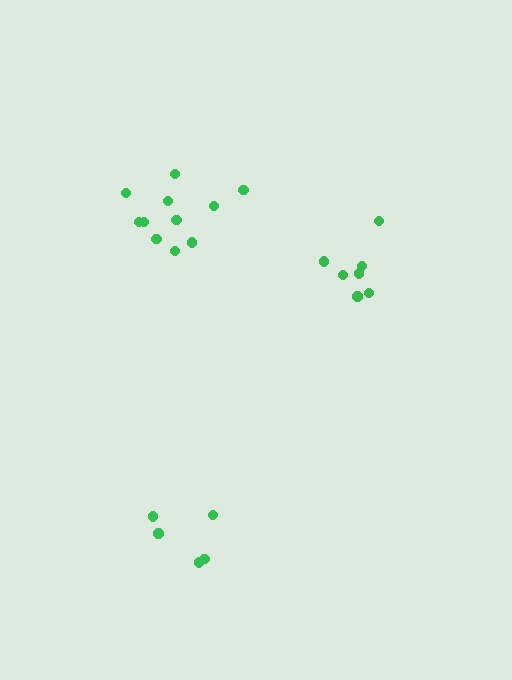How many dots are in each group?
Group 1: 11 dots, Group 2: 5 dots, Group 3: 7 dots (23 total).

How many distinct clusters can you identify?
There are 3 distinct clusters.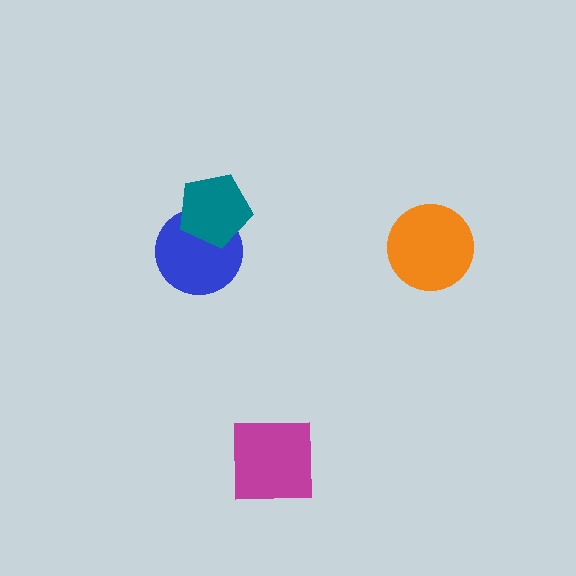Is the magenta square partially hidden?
No, no other shape covers it.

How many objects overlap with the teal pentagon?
1 object overlaps with the teal pentagon.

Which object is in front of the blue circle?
The teal pentagon is in front of the blue circle.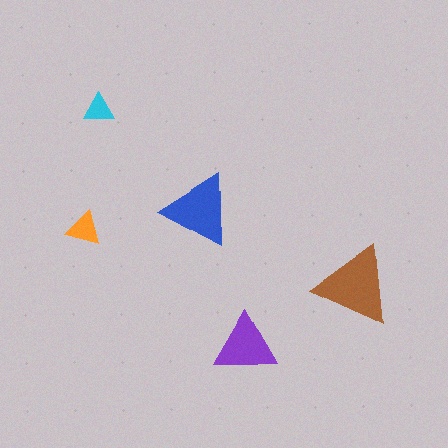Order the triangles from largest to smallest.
the brown one, the blue one, the purple one, the orange one, the cyan one.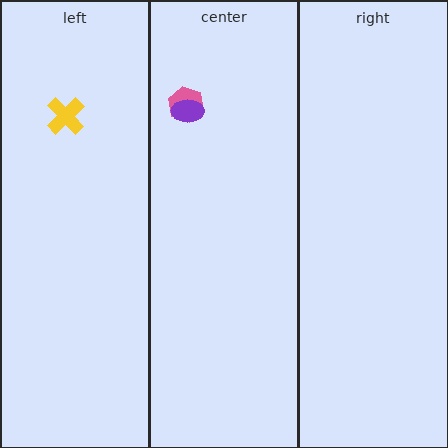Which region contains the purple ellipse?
The center region.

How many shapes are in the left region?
1.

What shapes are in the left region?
The yellow cross.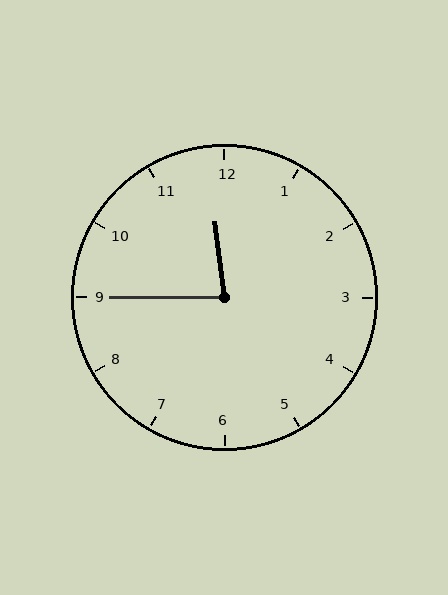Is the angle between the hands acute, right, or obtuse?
It is acute.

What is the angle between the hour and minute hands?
Approximately 82 degrees.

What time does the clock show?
11:45.